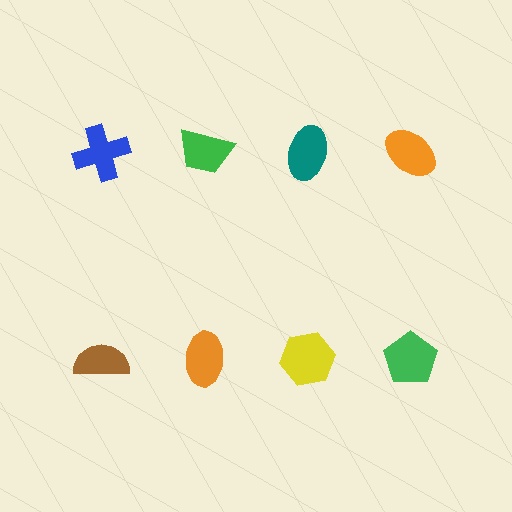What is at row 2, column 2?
An orange ellipse.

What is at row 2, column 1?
A brown semicircle.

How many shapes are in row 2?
4 shapes.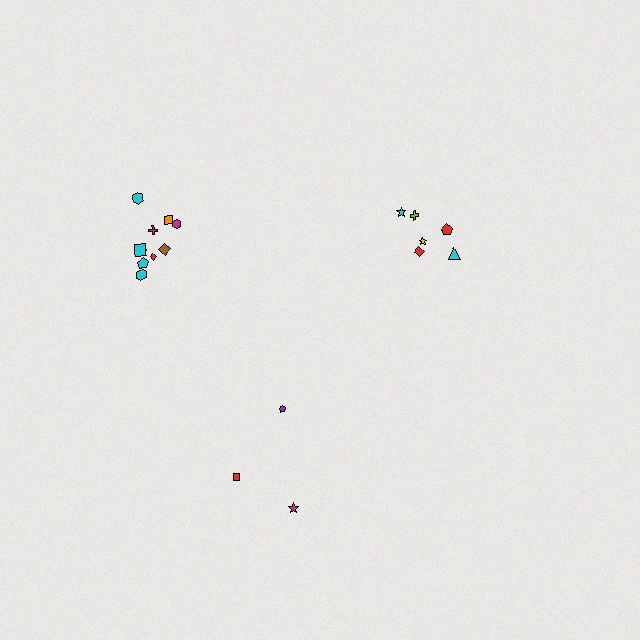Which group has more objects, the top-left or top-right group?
The top-left group.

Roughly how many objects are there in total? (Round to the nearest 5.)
Roughly 20 objects in total.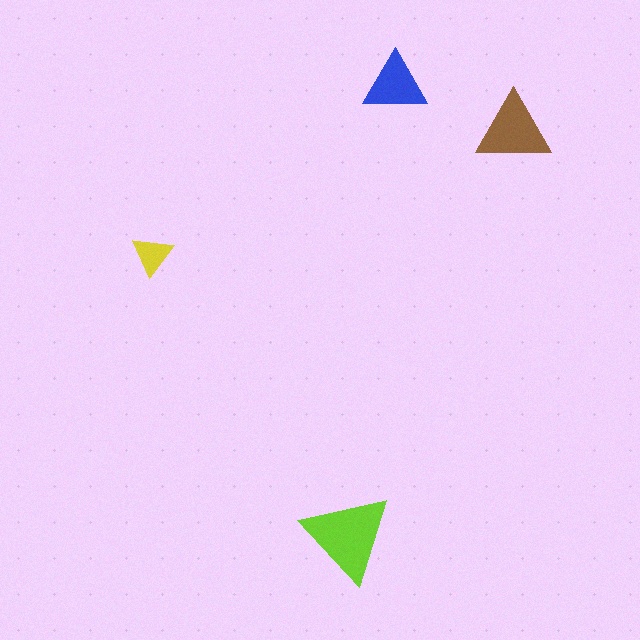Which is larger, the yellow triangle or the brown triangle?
The brown one.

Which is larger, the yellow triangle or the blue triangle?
The blue one.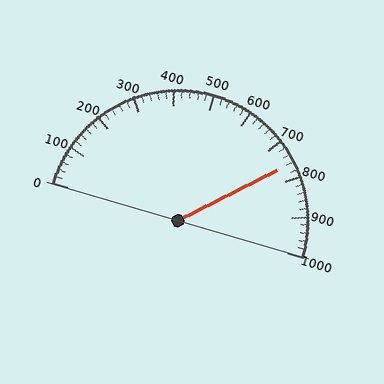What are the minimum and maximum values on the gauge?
The gauge ranges from 0 to 1000.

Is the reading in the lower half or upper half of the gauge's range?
The reading is in the upper half of the range (0 to 1000).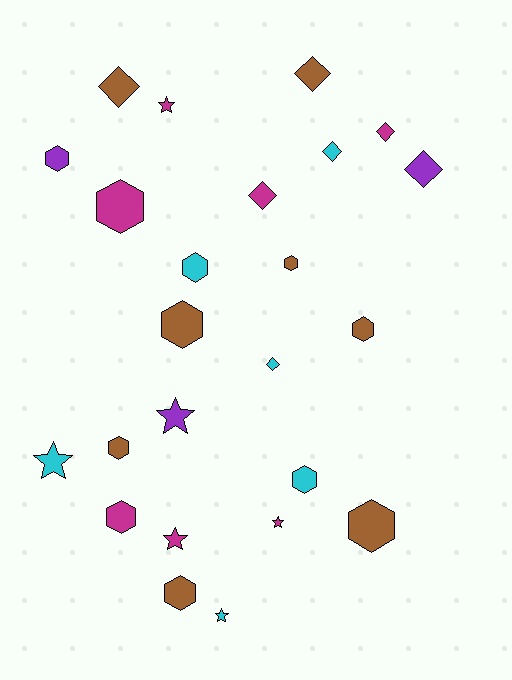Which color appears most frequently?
Brown, with 8 objects.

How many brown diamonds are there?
There are 2 brown diamonds.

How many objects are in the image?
There are 24 objects.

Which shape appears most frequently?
Hexagon, with 11 objects.